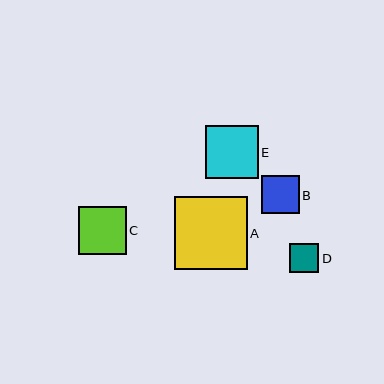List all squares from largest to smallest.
From largest to smallest: A, E, C, B, D.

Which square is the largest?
Square A is the largest with a size of approximately 73 pixels.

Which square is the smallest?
Square D is the smallest with a size of approximately 30 pixels.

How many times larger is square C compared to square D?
Square C is approximately 1.6 times the size of square D.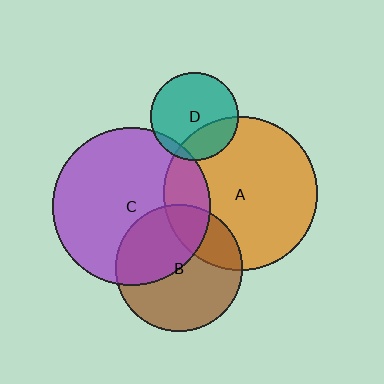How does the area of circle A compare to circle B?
Approximately 1.5 times.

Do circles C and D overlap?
Yes.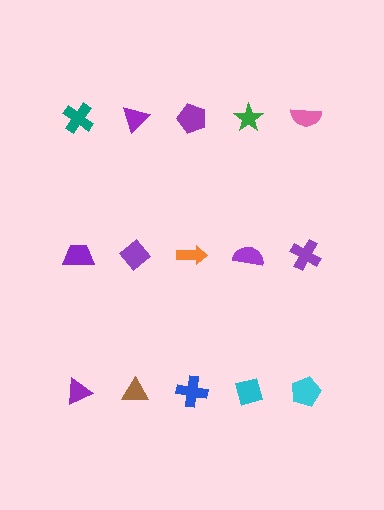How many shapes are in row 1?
5 shapes.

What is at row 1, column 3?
A purple pentagon.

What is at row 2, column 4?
A purple semicircle.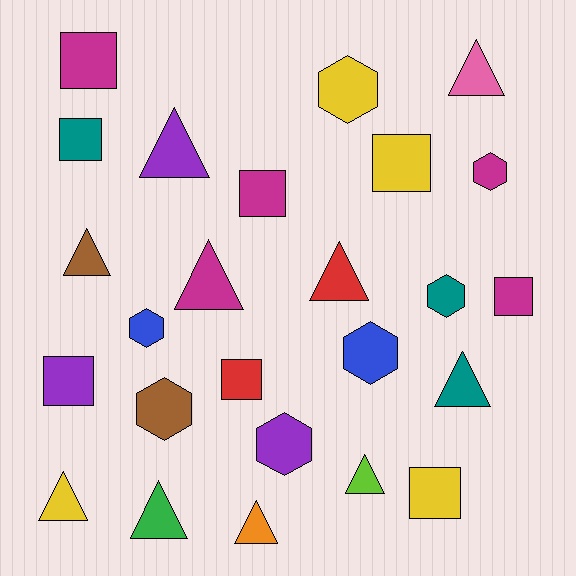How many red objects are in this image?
There are 2 red objects.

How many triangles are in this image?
There are 10 triangles.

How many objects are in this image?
There are 25 objects.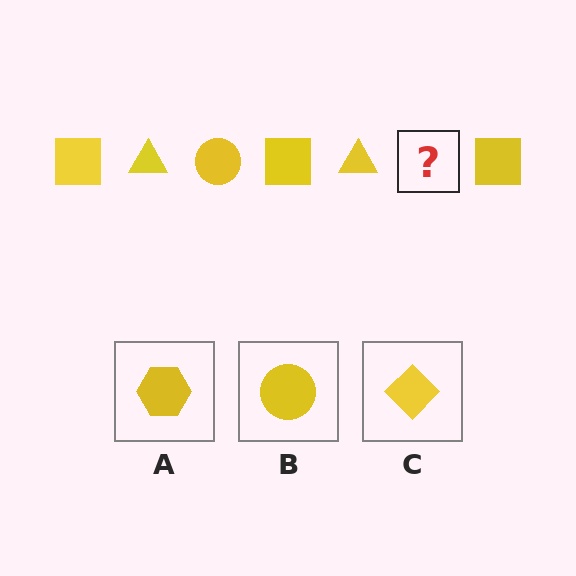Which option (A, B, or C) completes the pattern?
B.